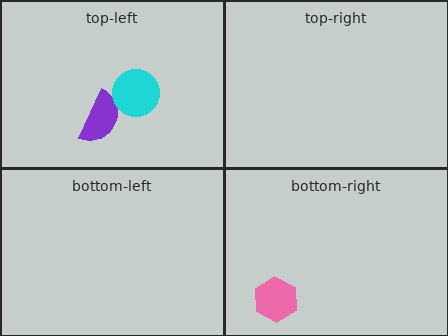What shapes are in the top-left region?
The purple semicircle, the cyan circle.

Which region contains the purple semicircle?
The top-left region.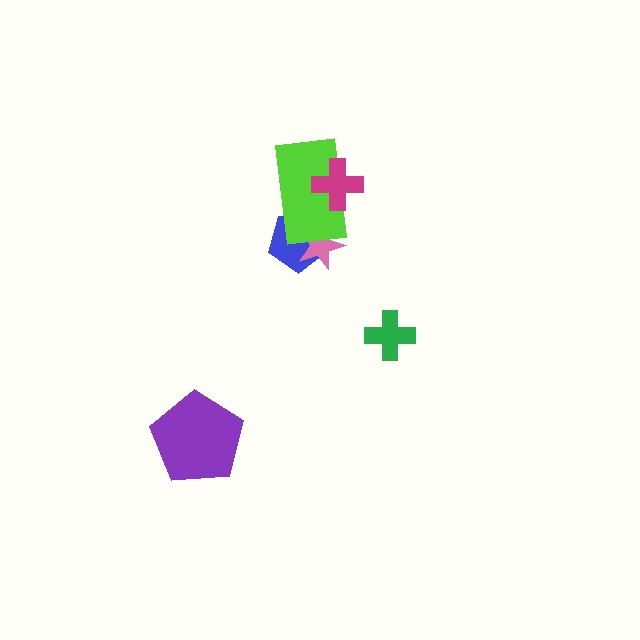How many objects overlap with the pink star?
2 objects overlap with the pink star.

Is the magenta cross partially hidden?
No, no other shape covers it.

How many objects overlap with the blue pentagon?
2 objects overlap with the blue pentagon.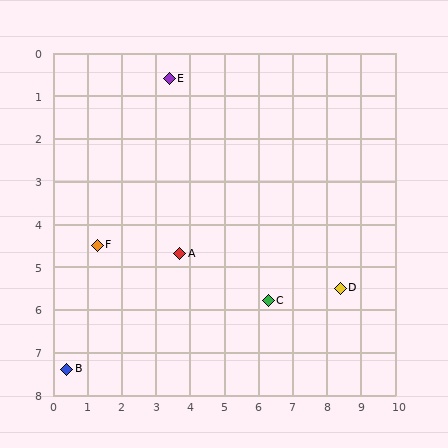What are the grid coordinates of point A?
Point A is at approximately (3.7, 4.7).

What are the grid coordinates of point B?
Point B is at approximately (0.4, 7.4).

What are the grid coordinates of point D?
Point D is at approximately (8.4, 5.5).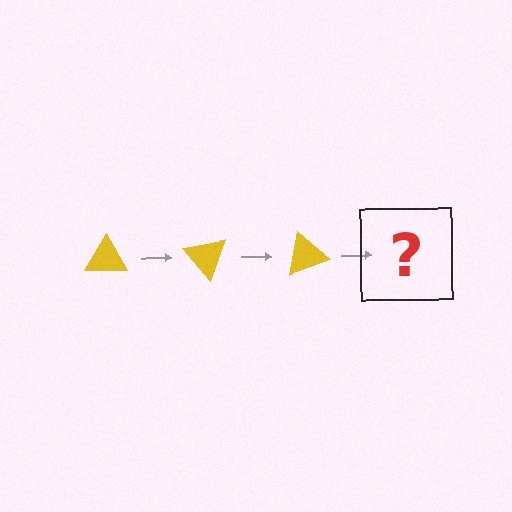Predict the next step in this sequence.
The next step is a yellow triangle rotated 150 degrees.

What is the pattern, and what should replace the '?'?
The pattern is that the triangle rotates 50 degrees each step. The '?' should be a yellow triangle rotated 150 degrees.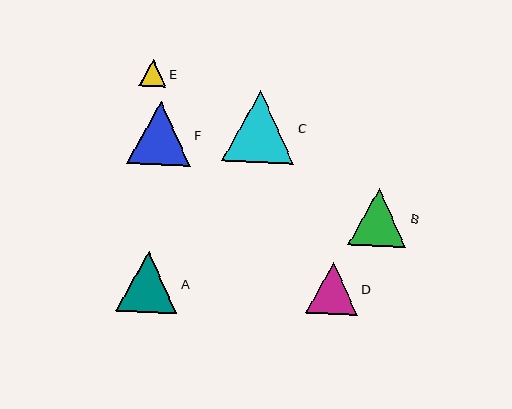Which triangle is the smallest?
Triangle E is the smallest with a size of approximately 27 pixels.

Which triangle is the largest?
Triangle C is the largest with a size of approximately 72 pixels.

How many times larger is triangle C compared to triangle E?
Triangle C is approximately 2.7 times the size of triangle E.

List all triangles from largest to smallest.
From largest to smallest: C, F, A, B, D, E.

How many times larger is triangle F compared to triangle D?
Triangle F is approximately 1.2 times the size of triangle D.